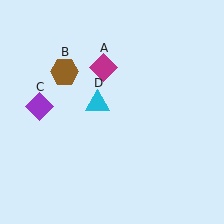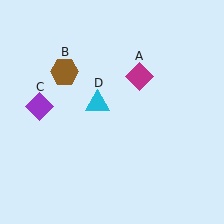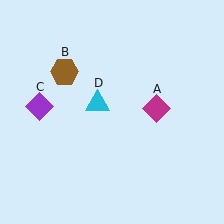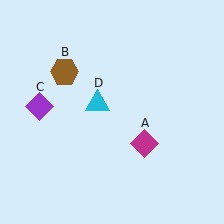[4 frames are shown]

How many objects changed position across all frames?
1 object changed position: magenta diamond (object A).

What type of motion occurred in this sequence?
The magenta diamond (object A) rotated clockwise around the center of the scene.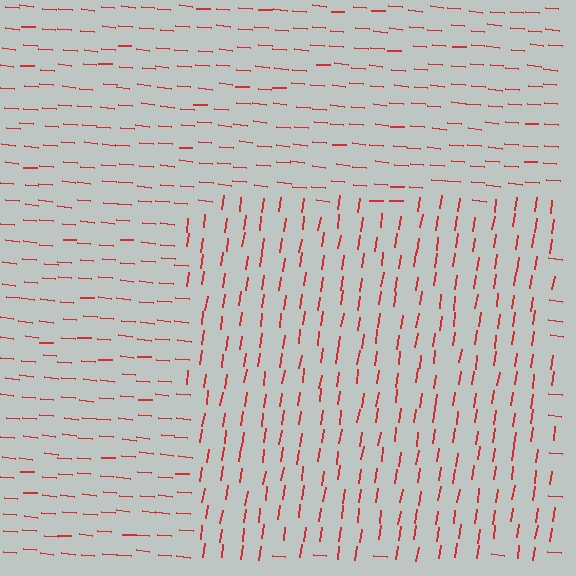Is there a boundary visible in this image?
Yes, there is a texture boundary formed by a change in line orientation.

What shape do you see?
I see a rectangle.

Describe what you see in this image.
The image is filled with small red line segments. A rectangle region in the image has lines oriented differently from the surrounding lines, creating a visible texture boundary.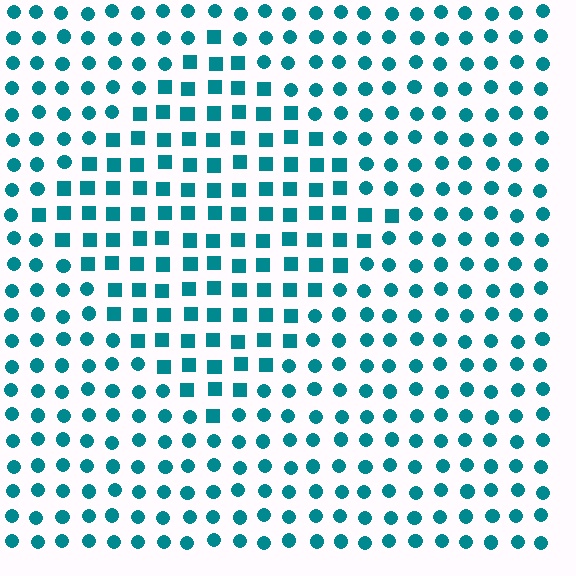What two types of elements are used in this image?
The image uses squares inside the diamond region and circles outside it.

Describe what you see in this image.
The image is filled with small teal elements arranged in a uniform grid. A diamond-shaped region contains squares, while the surrounding area contains circles. The boundary is defined purely by the change in element shape.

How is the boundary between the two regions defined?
The boundary is defined by a change in element shape: squares inside vs. circles outside. All elements share the same color and spacing.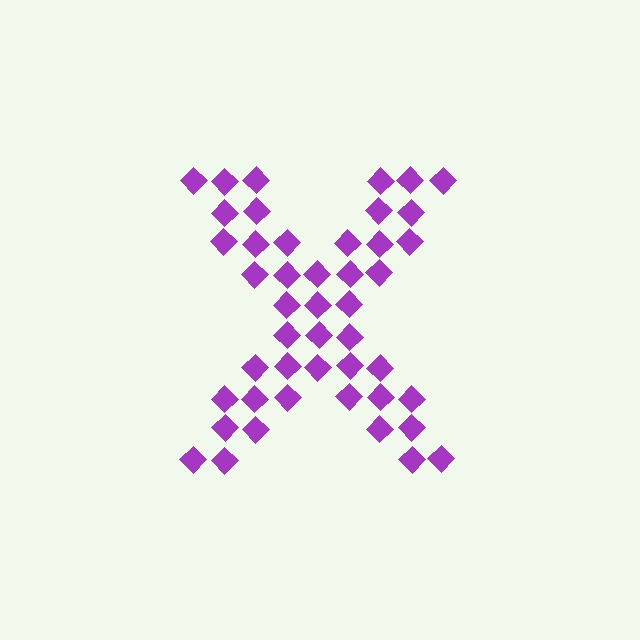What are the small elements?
The small elements are diamonds.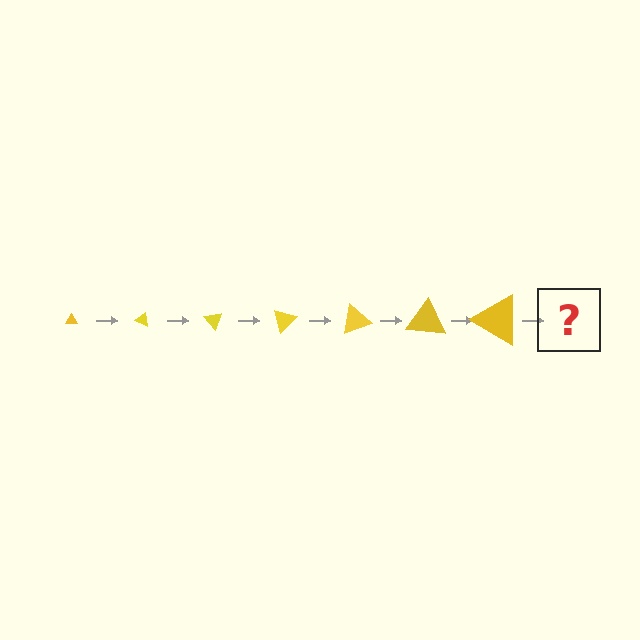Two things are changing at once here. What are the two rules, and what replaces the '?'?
The two rules are that the triangle grows larger each step and it rotates 25 degrees each step. The '?' should be a triangle, larger than the previous one and rotated 175 degrees from the start.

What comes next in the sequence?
The next element should be a triangle, larger than the previous one and rotated 175 degrees from the start.